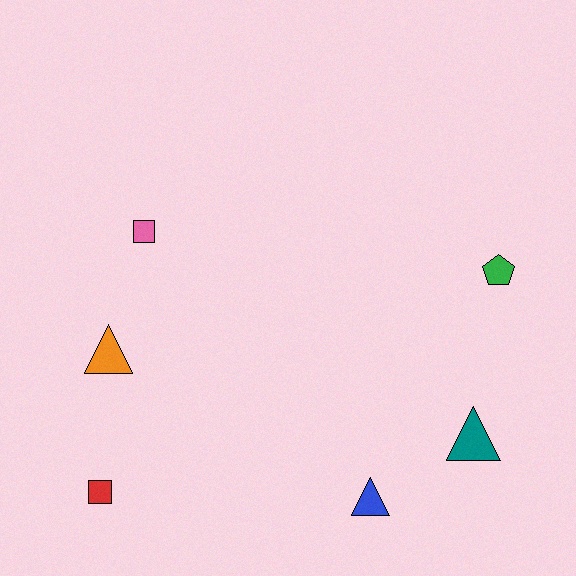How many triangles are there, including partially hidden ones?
There are 3 triangles.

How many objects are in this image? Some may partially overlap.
There are 6 objects.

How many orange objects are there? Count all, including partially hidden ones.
There is 1 orange object.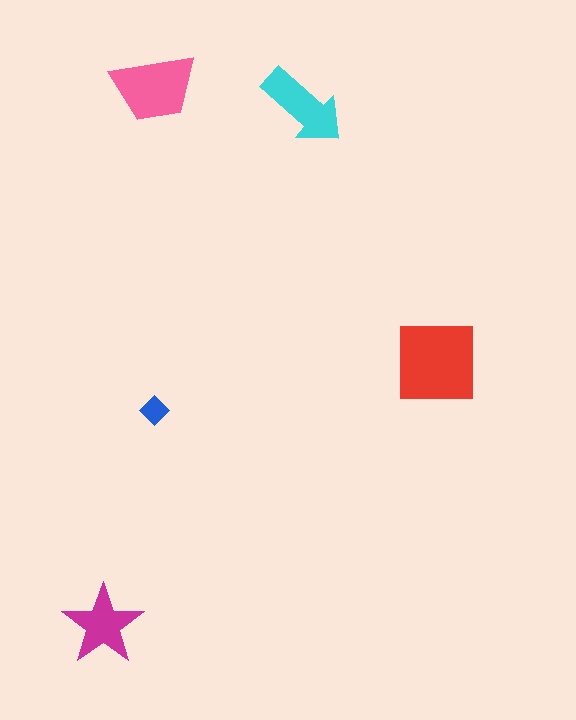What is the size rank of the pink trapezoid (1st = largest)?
2nd.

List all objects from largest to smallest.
The red square, the pink trapezoid, the cyan arrow, the magenta star, the blue diamond.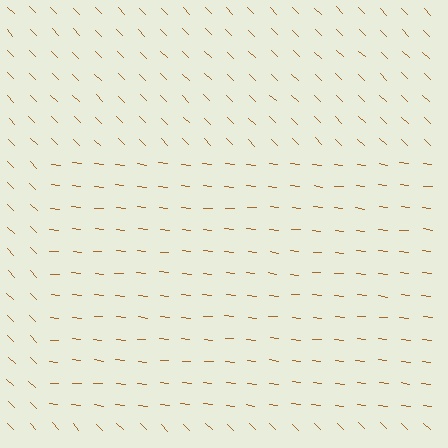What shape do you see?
I see a rectangle.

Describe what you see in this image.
The image is filled with small brown line segments. A rectangle region in the image has lines oriented differently from the surrounding lines, creating a visible texture boundary.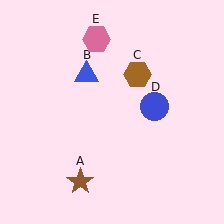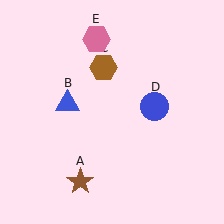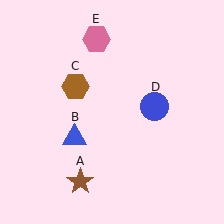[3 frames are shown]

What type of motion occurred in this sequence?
The blue triangle (object B), brown hexagon (object C) rotated counterclockwise around the center of the scene.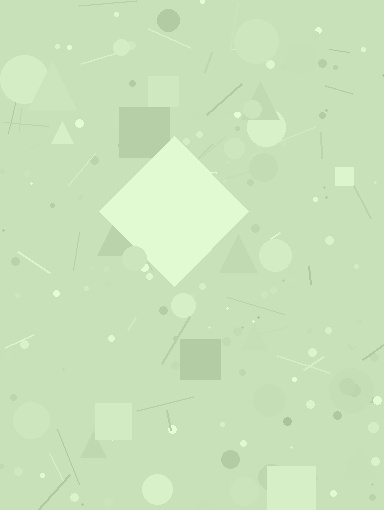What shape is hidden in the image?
A diamond is hidden in the image.